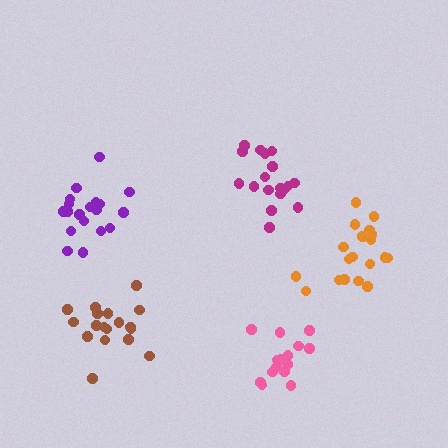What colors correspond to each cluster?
The clusters are colored: purple, orange, magenta, pink, brown.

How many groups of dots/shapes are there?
There are 5 groups.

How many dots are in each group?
Group 1: 19 dots, Group 2: 19 dots, Group 3: 18 dots, Group 4: 15 dots, Group 5: 19 dots (90 total).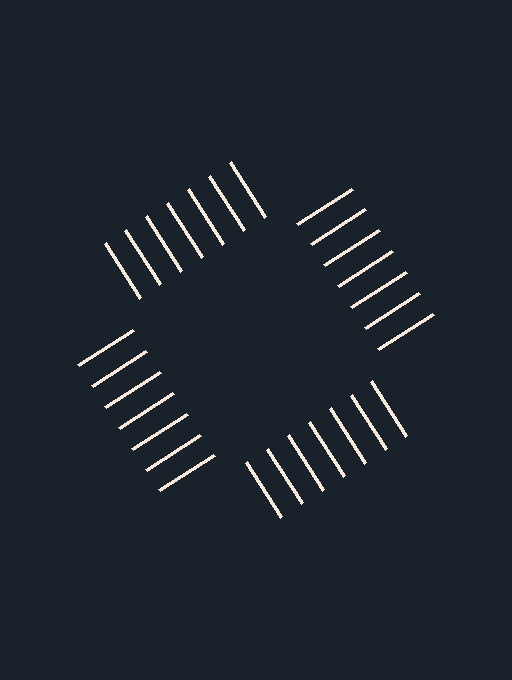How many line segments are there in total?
28 — 7 along each of the 4 edges.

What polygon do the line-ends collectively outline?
An illusory square — the line segments terminate on its edges but no continuous stroke is drawn.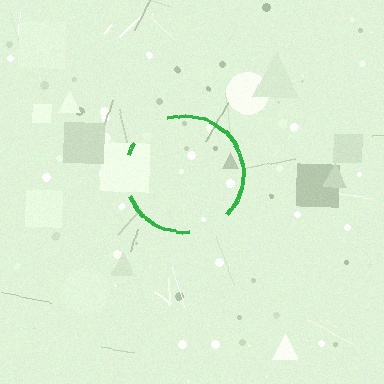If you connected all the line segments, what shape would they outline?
They would outline a circle.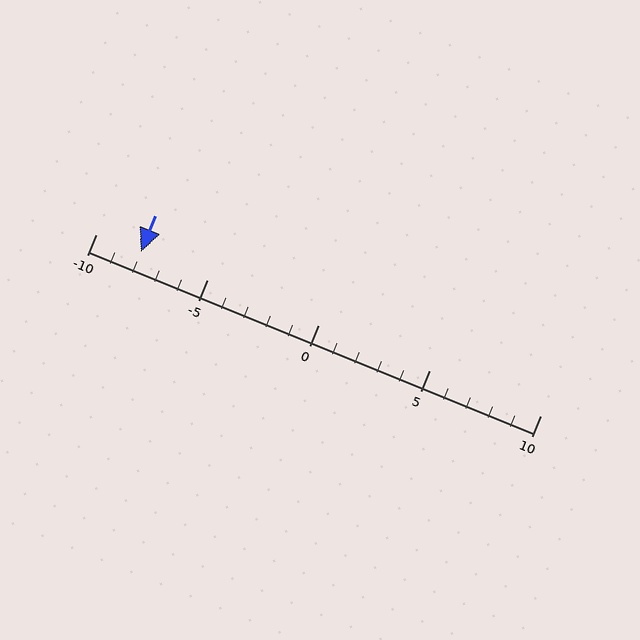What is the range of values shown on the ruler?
The ruler shows values from -10 to 10.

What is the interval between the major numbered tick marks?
The major tick marks are spaced 5 units apart.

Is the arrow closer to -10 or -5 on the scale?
The arrow is closer to -10.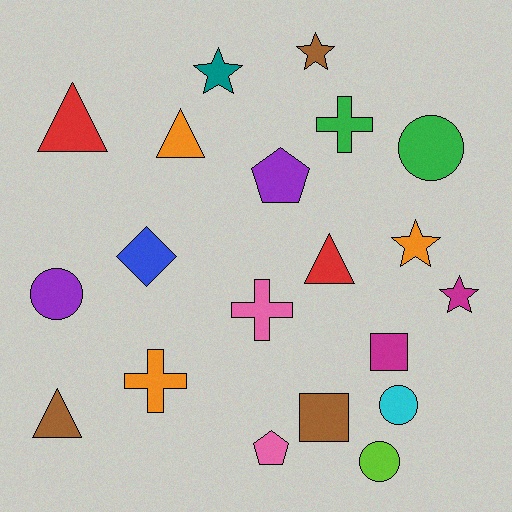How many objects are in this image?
There are 20 objects.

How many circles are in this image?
There are 4 circles.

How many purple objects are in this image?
There are 2 purple objects.